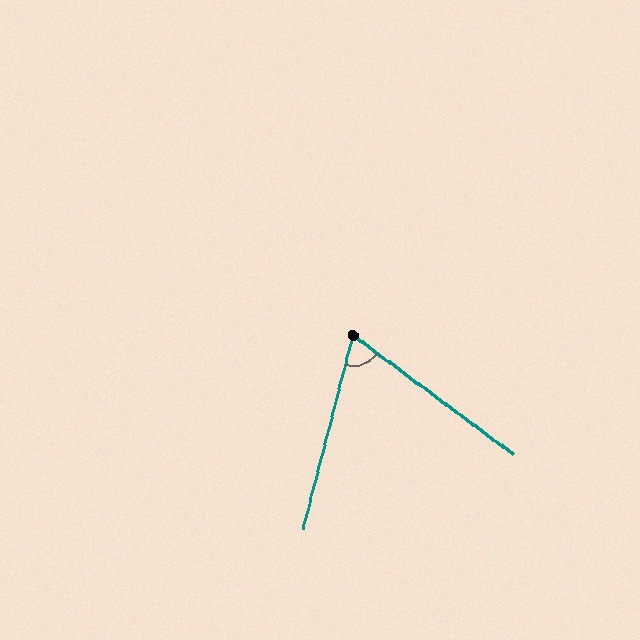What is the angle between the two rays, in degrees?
Approximately 68 degrees.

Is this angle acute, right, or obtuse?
It is acute.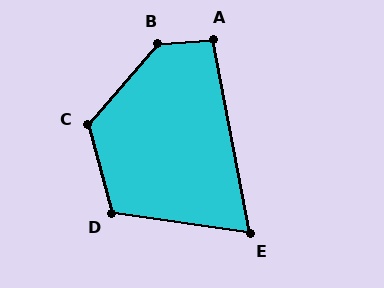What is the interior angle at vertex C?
Approximately 124 degrees (obtuse).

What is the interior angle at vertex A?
Approximately 97 degrees (obtuse).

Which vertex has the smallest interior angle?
E, at approximately 71 degrees.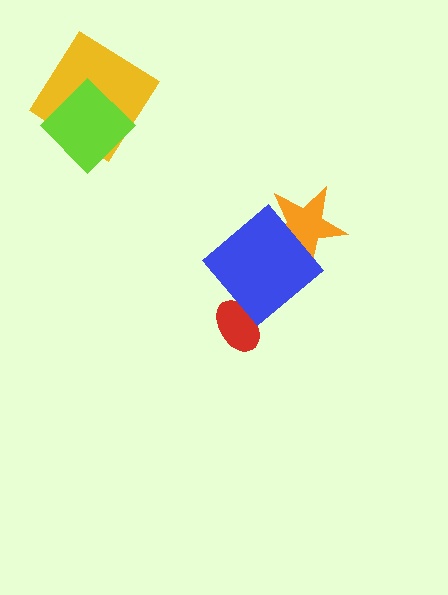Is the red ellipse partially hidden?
No, no other shape covers it.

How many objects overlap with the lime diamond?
1 object overlaps with the lime diamond.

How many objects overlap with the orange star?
1 object overlaps with the orange star.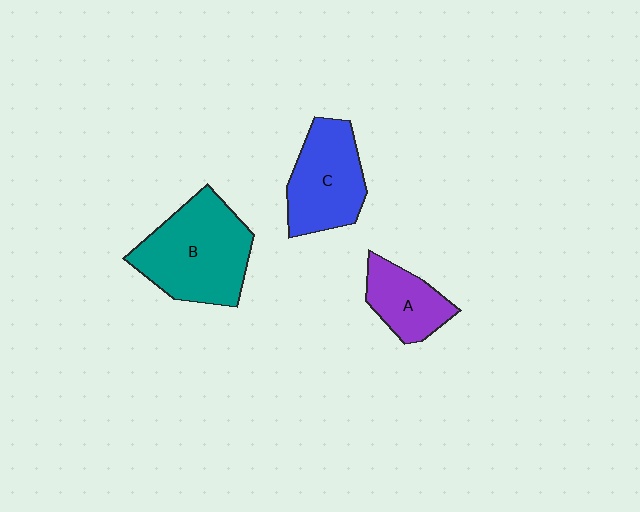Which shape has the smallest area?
Shape A (purple).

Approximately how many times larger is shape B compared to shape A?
Approximately 1.9 times.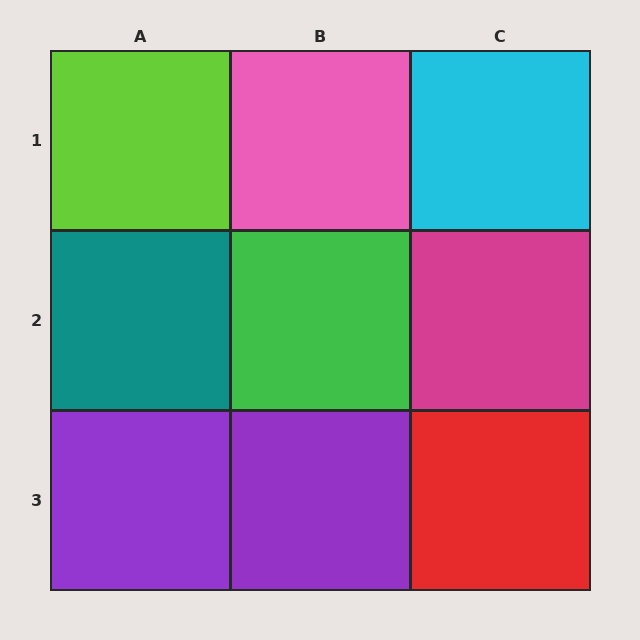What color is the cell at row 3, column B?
Purple.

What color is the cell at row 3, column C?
Red.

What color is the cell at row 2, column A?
Teal.